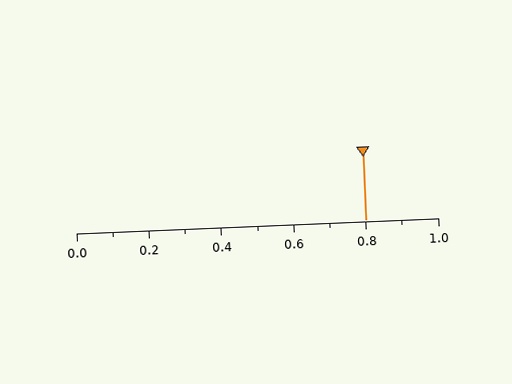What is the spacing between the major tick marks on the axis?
The major ticks are spaced 0.2 apart.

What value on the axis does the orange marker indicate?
The marker indicates approximately 0.8.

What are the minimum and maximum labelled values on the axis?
The axis runs from 0.0 to 1.0.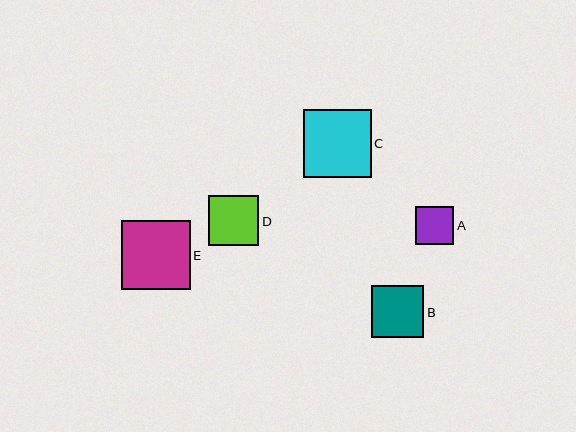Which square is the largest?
Square E is the largest with a size of approximately 68 pixels.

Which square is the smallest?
Square A is the smallest with a size of approximately 39 pixels.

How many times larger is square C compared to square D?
Square C is approximately 1.4 times the size of square D.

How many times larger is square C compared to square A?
Square C is approximately 1.8 times the size of square A.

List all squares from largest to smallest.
From largest to smallest: E, C, B, D, A.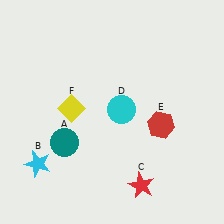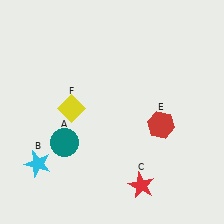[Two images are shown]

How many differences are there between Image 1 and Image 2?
There is 1 difference between the two images.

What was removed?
The cyan circle (D) was removed in Image 2.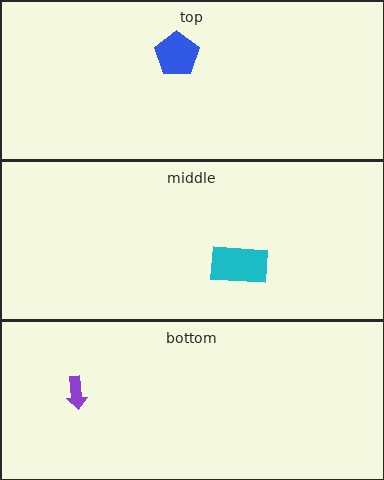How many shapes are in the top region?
1.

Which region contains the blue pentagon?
The top region.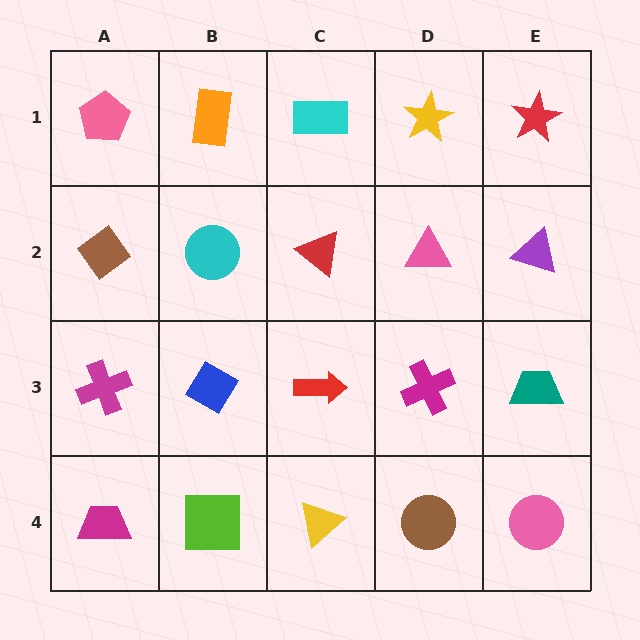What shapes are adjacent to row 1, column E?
A purple triangle (row 2, column E), a yellow star (row 1, column D).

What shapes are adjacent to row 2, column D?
A yellow star (row 1, column D), a magenta cross (row 3, column D), a red triangle (row 2, column C), a purple triangle (row 2, column E).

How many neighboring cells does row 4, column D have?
3.